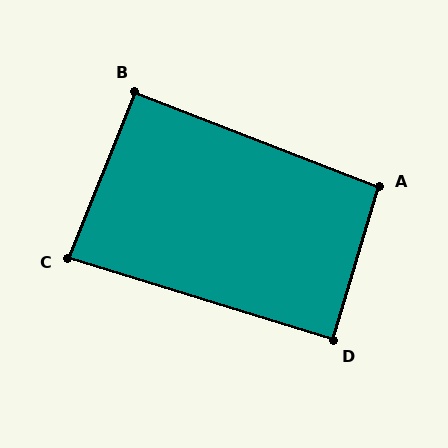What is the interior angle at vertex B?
Approximately 91 degrees (approximately right).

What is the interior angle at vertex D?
Approximately 89 degrees (approximately right).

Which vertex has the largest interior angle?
A, at approximately 94 degrees.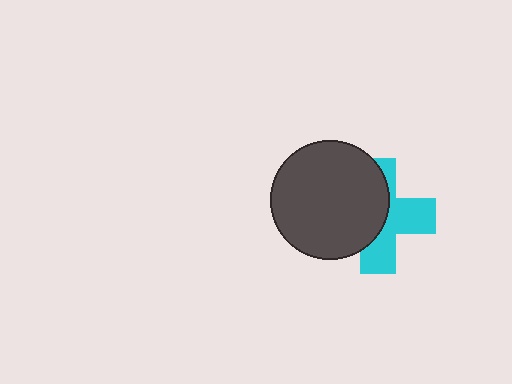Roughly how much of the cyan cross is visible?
About half of it is visible (roughly 49%).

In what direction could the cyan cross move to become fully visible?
The cyan cross could move right. That would shift it out from behind the dark gray circle entirely.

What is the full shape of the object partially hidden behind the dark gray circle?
The partially hidden object is a cyan cross.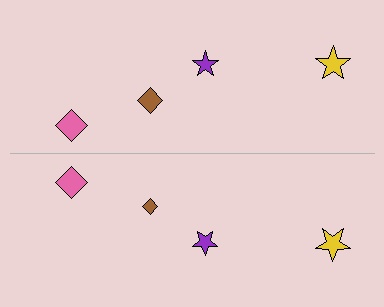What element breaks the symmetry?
The brown diamond on the bottom side has a different size than its mirror counterpart.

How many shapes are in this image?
There are 8 shapes in this image.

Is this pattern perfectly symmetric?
No, the pattern is not perfectly symmetric. The brown diamond on the bottom side has a different size than its mirror counterpart.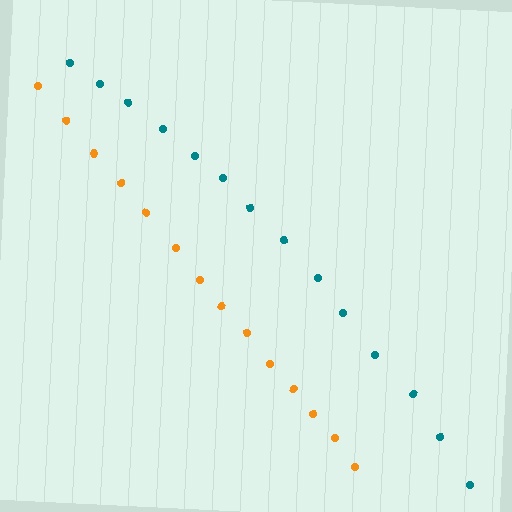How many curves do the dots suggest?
There are 2 distinct paths.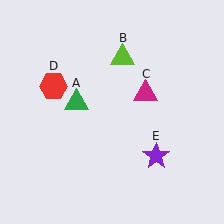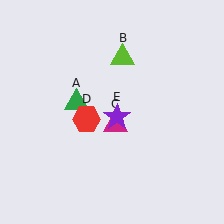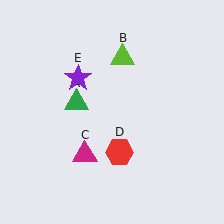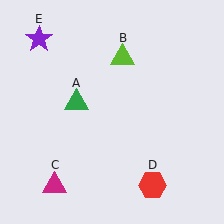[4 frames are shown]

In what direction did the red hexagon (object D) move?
The red hexagon (object D) moved down and to the right.